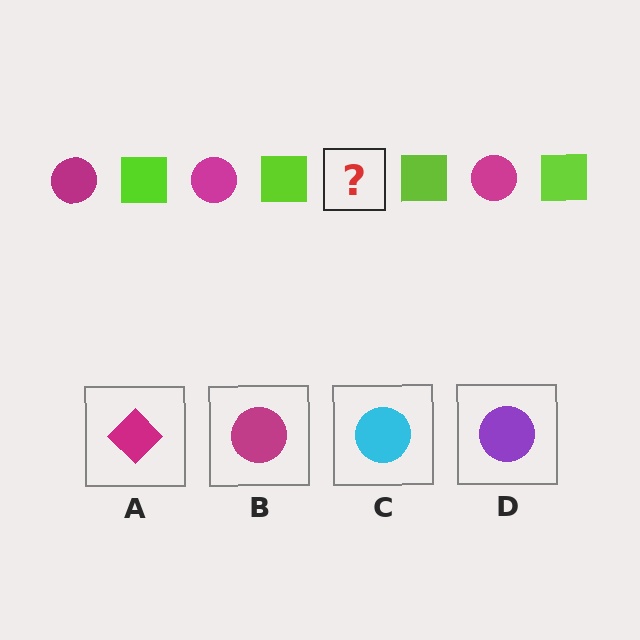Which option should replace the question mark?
Option B.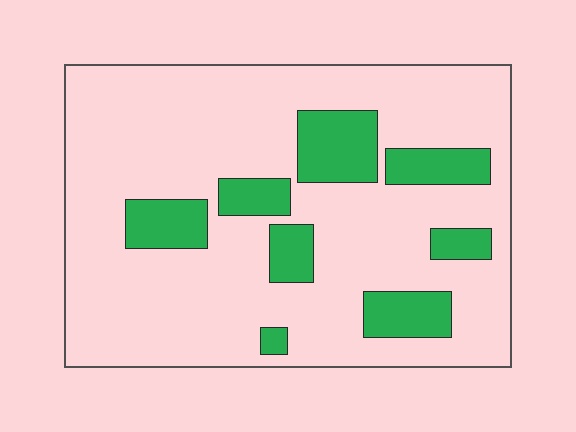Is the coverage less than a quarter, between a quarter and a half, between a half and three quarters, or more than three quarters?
Less than a quarter.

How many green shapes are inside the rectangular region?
8.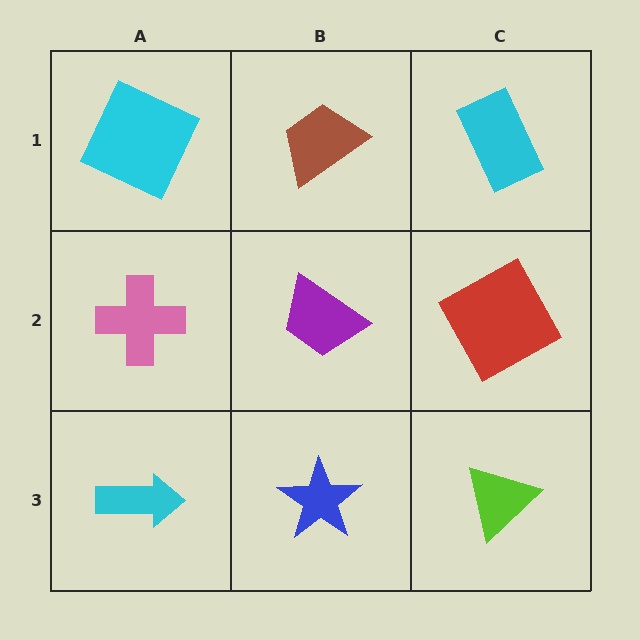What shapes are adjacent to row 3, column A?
A pink cross (row 2, column A), a blue star (row 3, column B).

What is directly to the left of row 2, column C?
A purple trapezoid.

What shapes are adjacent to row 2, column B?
A brown trapezoid (row 1, column B), a blue star (row 3, column B), a pink cross (row 2, column A), a red square (row 2, column C).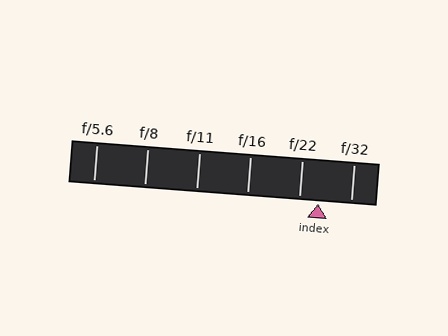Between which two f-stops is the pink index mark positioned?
The index mark is between f/22 and f/32.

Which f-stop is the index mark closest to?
The index mark is closest to f/22.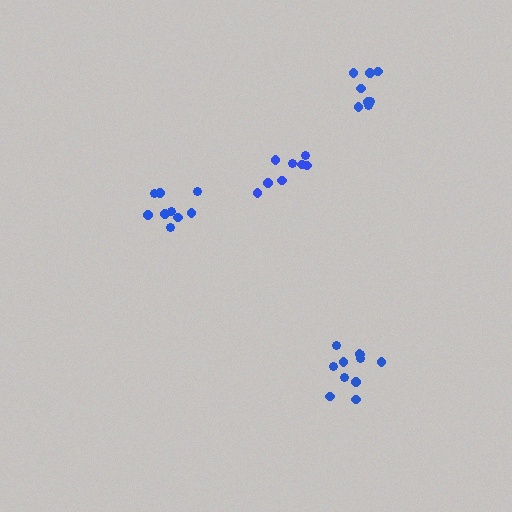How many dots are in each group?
Group 1: 10 dots, Group 2: 11 dots, Group 3: 8 dots, Group 4: 8 dots (37 total).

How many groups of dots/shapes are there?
There are 4 groups.